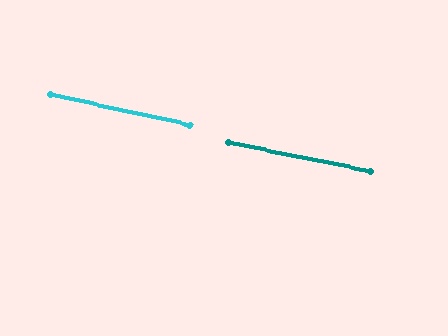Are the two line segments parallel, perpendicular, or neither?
Parallel — their directions differ by only 0.5°.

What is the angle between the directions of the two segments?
Approximately 1 degree.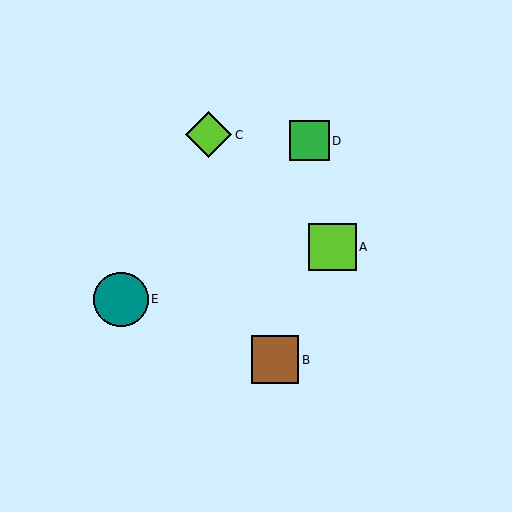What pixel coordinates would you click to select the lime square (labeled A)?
Click at (332, 247) to select the lime square A.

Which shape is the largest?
The teal circle (labeled E) is the largest.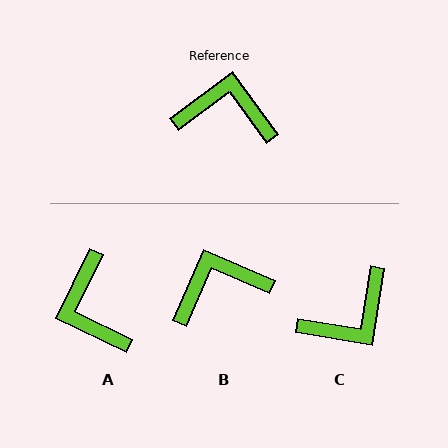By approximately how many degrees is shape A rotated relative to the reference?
Approximately 118 degrees counter-clockwise.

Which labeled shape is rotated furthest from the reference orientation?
C, about 135 degrees away.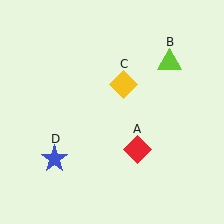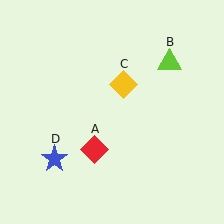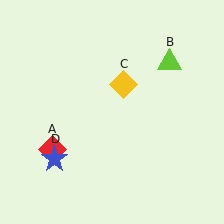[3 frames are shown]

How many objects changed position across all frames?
1 object changed position: red diamond (object A).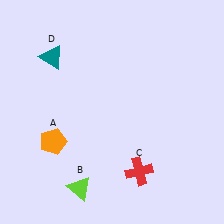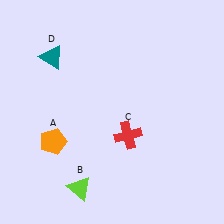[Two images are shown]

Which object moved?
The red cross (C) moved up.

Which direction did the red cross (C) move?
The red cross (C) moved up.